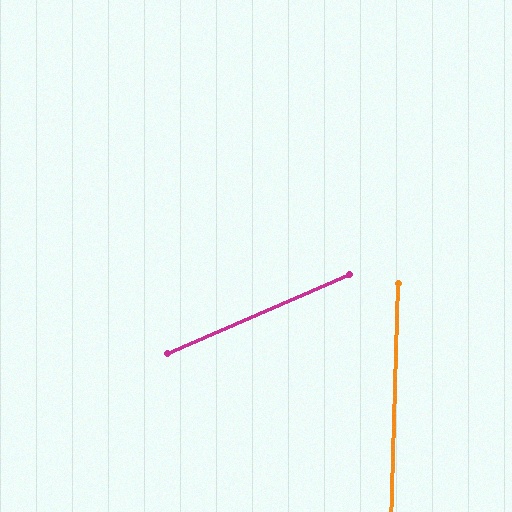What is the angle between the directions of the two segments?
Approximately 65 degrees.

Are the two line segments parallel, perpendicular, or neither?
Neither parallel nor perpendicular — they differ by about 65°.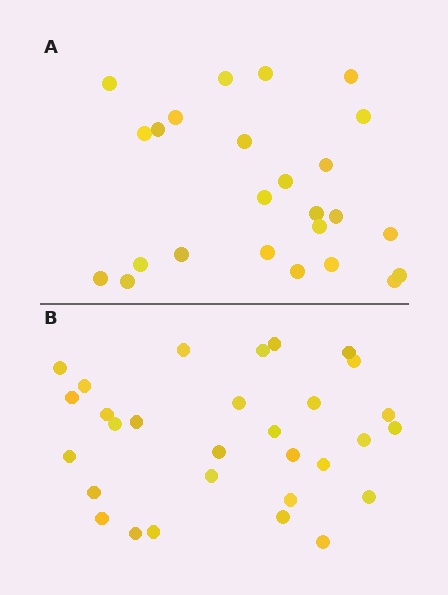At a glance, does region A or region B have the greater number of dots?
Region B (the bottom region) has more dots.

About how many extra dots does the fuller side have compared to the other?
Region B has about 5 more dots than region A.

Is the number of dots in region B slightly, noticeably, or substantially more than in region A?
Region B has only slightly more — the two regions are fairly close. The ratio is roughly 1.2 to 1.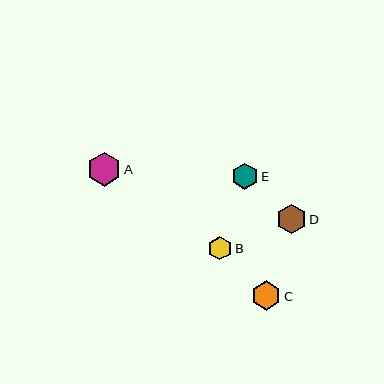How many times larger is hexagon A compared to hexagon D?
Hexagon A is approximately 1.2 times the size of hexagon D.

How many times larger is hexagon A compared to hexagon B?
Hexagon A is approximately 1.5 times the size of hexagon B.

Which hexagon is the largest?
Hexagon A is the largest with a size of approximately 34 pixels.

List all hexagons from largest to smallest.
From largest to smallest: A, C, D, E, B.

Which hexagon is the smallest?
Hexagon B is the smallest with a size of approximately 24 pixels.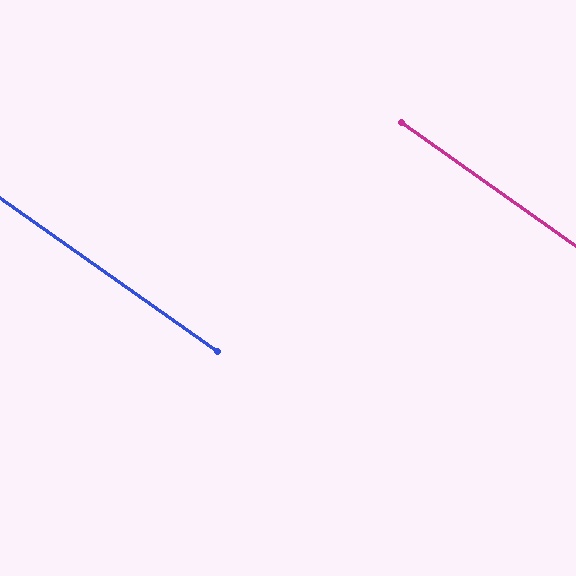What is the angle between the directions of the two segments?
Approximately 0 degrees.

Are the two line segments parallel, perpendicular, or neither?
Parallel — their directions differ by only 0.4°.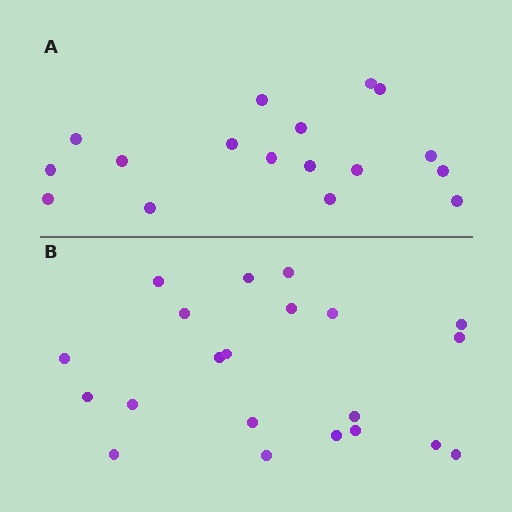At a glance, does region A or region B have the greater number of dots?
Region B (the bottom region) has more dots.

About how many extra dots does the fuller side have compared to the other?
Region B has about 4 more dots than region A.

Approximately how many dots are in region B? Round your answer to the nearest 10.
About 20 dots. (The exact count is 21, which rounds to 20.)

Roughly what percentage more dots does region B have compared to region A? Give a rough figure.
About 25% more.